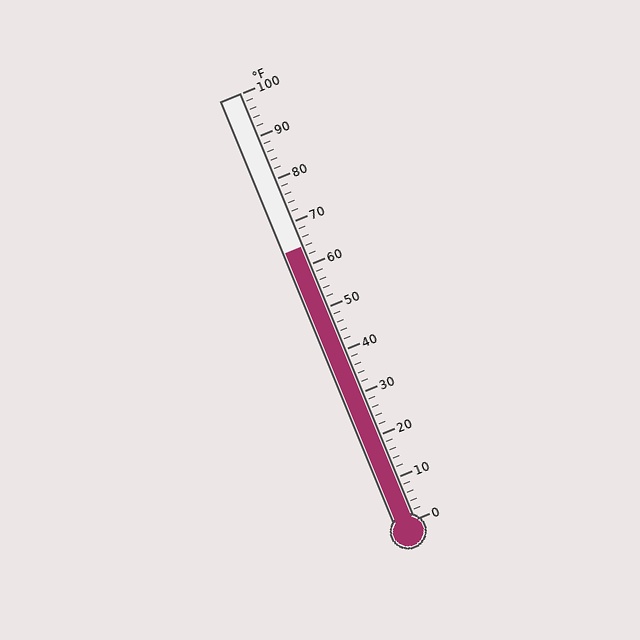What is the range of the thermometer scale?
The thermometer scale ranges from 0°F to 100°F.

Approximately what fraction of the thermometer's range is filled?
The thermometer is filled to approximately 65% of its range.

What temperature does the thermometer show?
The thermometer shows approximately 64°F.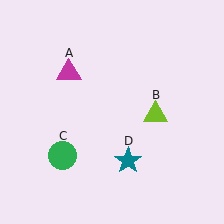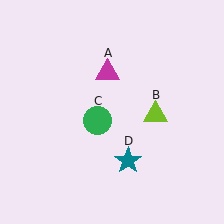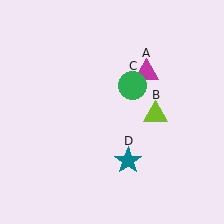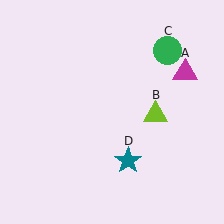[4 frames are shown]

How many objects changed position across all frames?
2 objects changed position: magenta triangle (object A), green circle (object C).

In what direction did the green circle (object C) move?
The green circle (object C) moved up and to the right.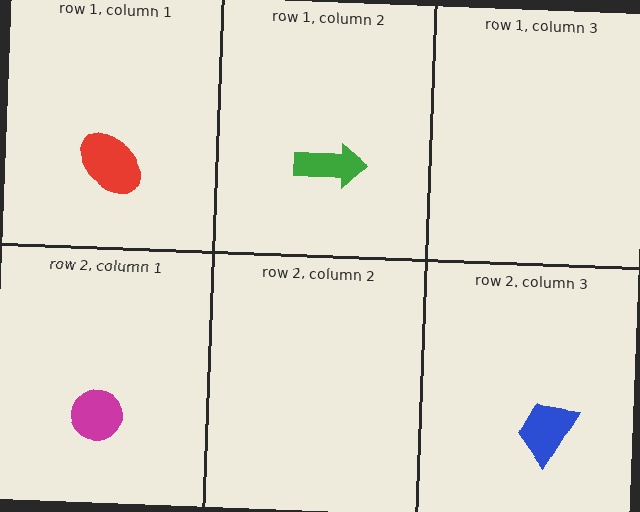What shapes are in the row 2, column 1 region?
The magenta circle.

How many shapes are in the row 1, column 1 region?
1.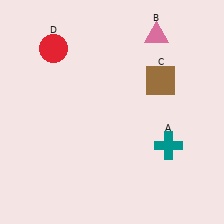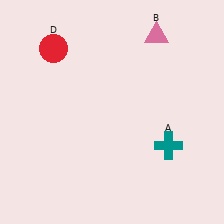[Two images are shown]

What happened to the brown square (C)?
The brown square (C) was removed in Image 2. It was in the top-right area of Image 1.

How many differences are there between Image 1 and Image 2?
There is 1 difference between the two images.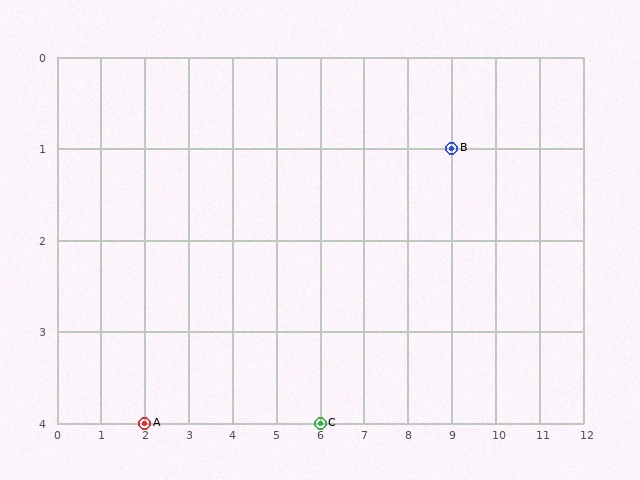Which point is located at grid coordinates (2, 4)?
Point A is at (2, 4).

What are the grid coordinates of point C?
Point C is at grid coordinates (6, 4).